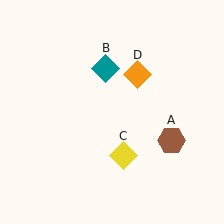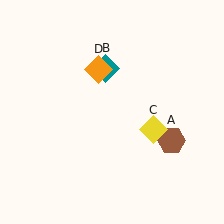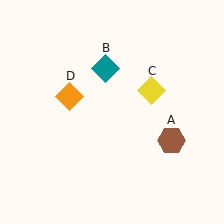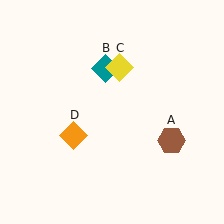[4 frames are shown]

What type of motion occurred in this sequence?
The yellow diamond (object C), orange diamond (object D) rotated counterclockwise around the center of the scene.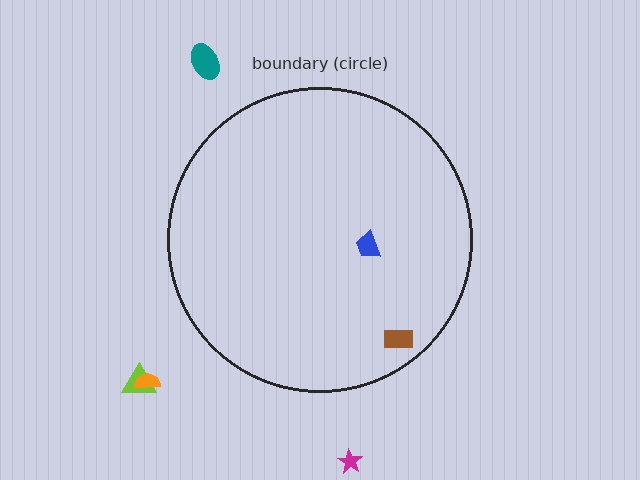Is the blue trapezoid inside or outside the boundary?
Inside.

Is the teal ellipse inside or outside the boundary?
Outside.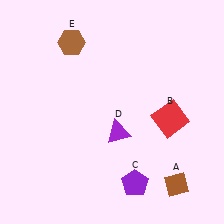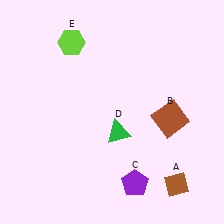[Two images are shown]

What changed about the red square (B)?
In Image 1, B is red. In Image 2, it changed to brown.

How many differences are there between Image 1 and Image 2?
There are 3 differences between the two images.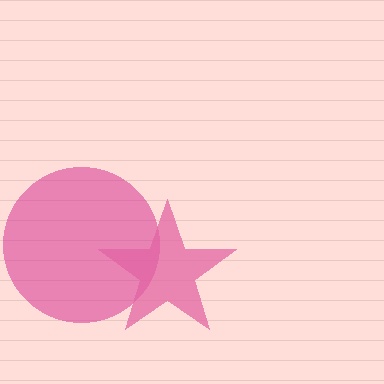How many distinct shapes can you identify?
There are 2 distinct shapes: a magenta circle, a pink star.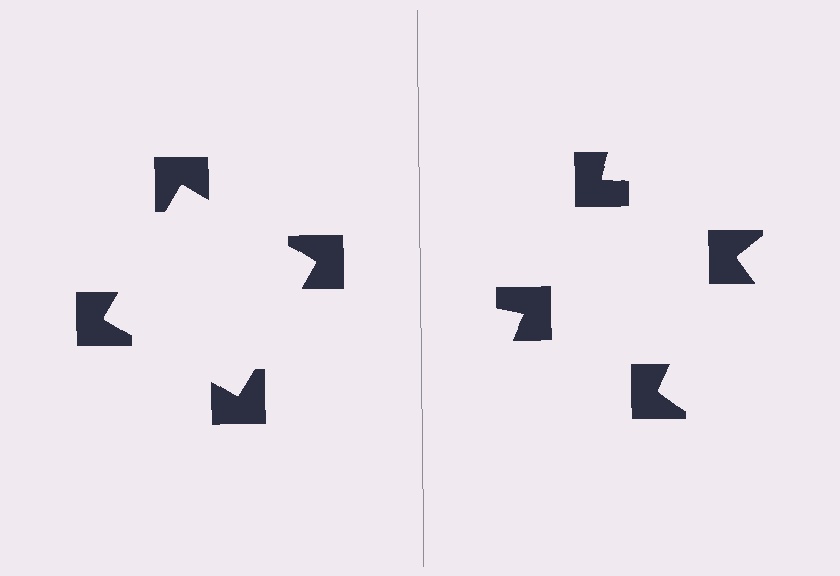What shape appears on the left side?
An illusory square.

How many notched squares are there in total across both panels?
8 — 4 on each side.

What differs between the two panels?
The notched squares are positioned identically on both sides; only the wedge orientations differ. On the left they align to a square; on the right they are misaligned.